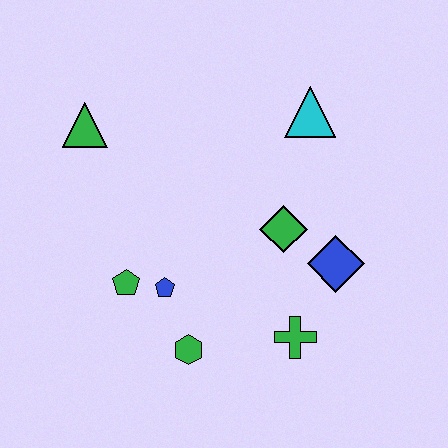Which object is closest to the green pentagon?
The blue pentagon is closest to the green pentagon.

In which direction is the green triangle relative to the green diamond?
The green triangle is to the left of the green diamond.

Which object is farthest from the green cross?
The green triangle is farthest from the green cross.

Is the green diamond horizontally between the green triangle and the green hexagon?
No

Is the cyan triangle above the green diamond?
Yes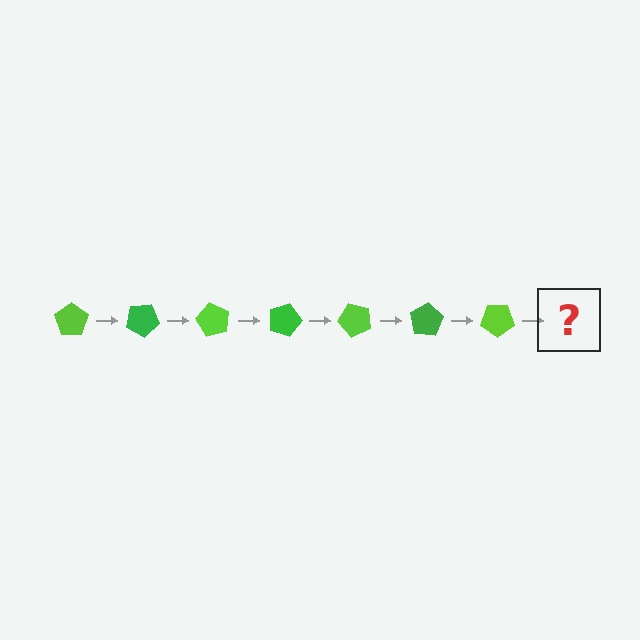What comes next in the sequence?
The next element should be a green pentagon, rotated 210 degrees from the start.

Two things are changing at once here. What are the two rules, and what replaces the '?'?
The two rules are that it rotates 30 degrees each step and the color cycles through lime and green. The '?' should be a green pentagon, rotated 210 degrees from the start.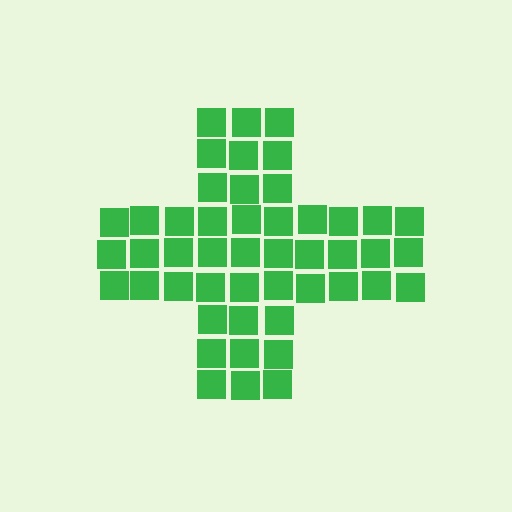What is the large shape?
The large shape is a cross.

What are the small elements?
The small elements are squares.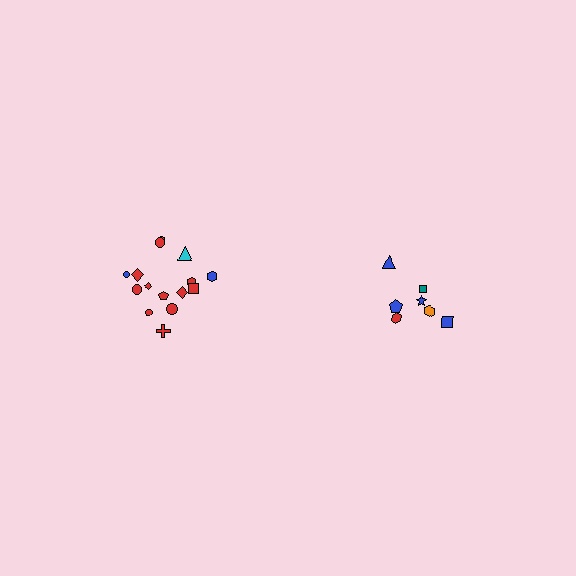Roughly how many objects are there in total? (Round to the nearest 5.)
Roughly 20 objects in total.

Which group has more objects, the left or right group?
The left group.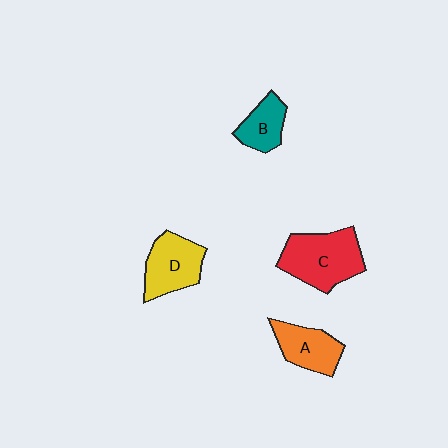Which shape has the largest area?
Shape C (red).